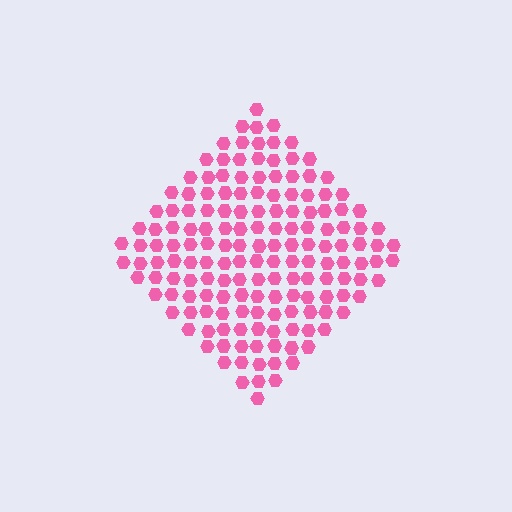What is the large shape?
The large shape is a diamond.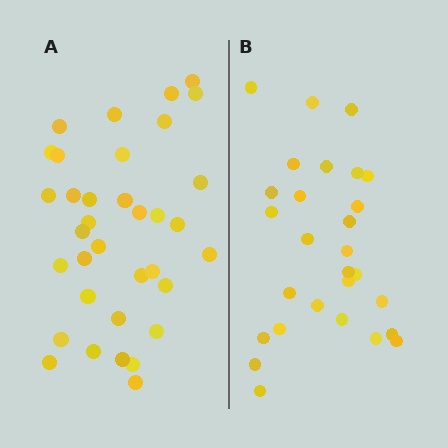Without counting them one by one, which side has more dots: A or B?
Region A (the left region) has more dots.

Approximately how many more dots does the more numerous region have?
Region A has roughly 8 or so more dots than region B.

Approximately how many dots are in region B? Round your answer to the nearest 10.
About 30 dots. (The exact count is 28, which rounds to 30.)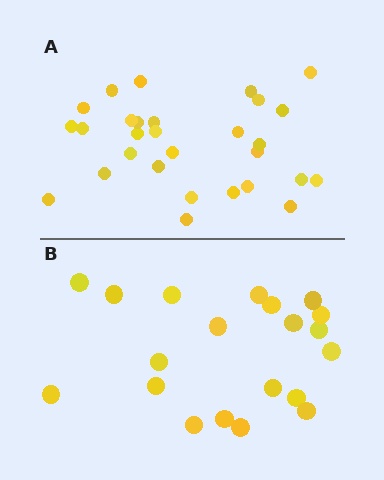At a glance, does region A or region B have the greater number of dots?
Region A (the top region) has more dots.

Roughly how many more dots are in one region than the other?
Region A has roughly 8 or so more dots than region B.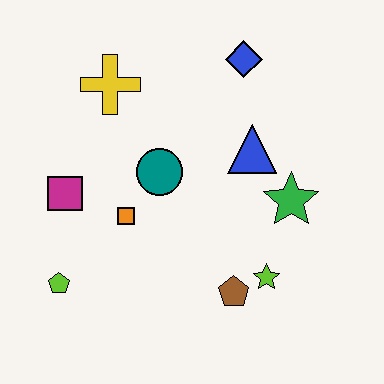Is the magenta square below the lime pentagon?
No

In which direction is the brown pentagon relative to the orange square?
The brown pentagon is to the right of the orange square.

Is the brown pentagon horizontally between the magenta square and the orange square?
No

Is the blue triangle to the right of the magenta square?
Yes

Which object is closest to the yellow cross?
The teal circle is closest to the yellow cross.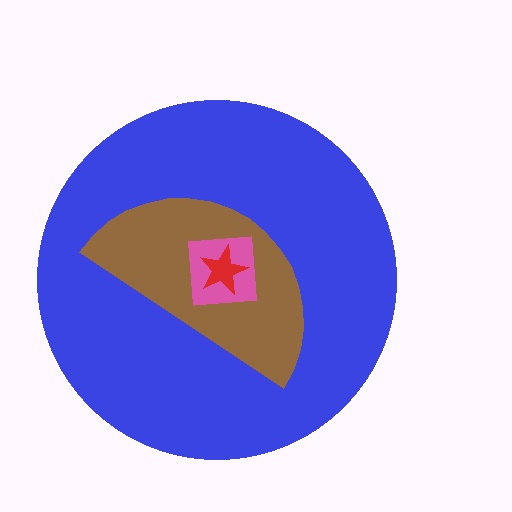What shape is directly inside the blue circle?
The brown semicircle.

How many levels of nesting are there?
4.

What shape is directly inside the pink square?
The red star.